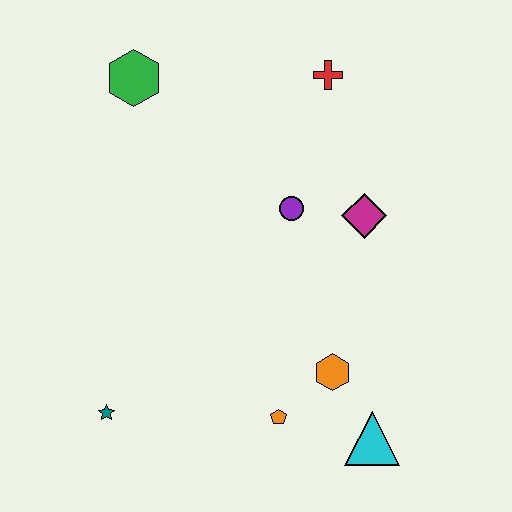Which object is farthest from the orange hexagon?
The green hexagon is farthest from the orange hexagon.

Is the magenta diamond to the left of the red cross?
No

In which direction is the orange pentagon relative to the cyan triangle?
The orange pentagon is to the left of the cyan triangle.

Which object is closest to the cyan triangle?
The orange hexagon is closest to the cyan triangle.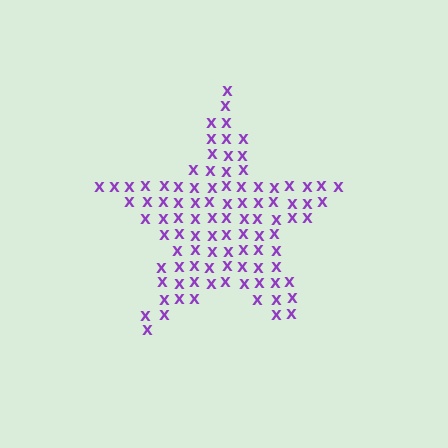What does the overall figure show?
The overall figure shows a star.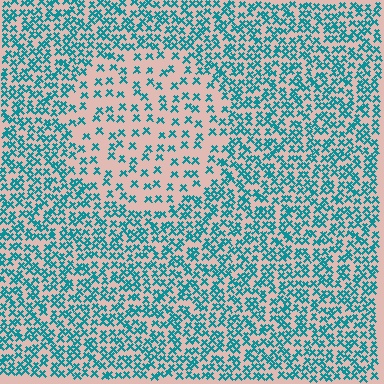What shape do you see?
I see a circle.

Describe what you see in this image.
The image contains small teal elements arranged at two different densities. A circle-shaped region is visible where the elements are less densely packed than the surrounding area.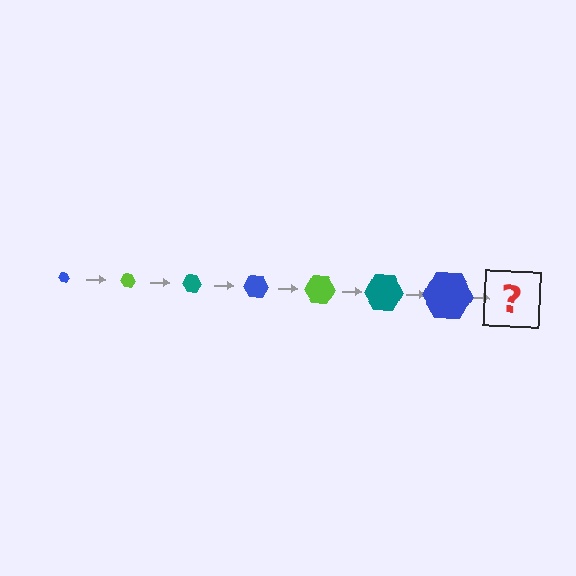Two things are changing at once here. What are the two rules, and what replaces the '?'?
The two rules are that the hexagon grows larger each step and the color cycles through blue, lime, and teal. The '?' should be a lime hexagon, larger than the previous one.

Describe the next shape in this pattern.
It should be a lime hexagon, larger than the previous one.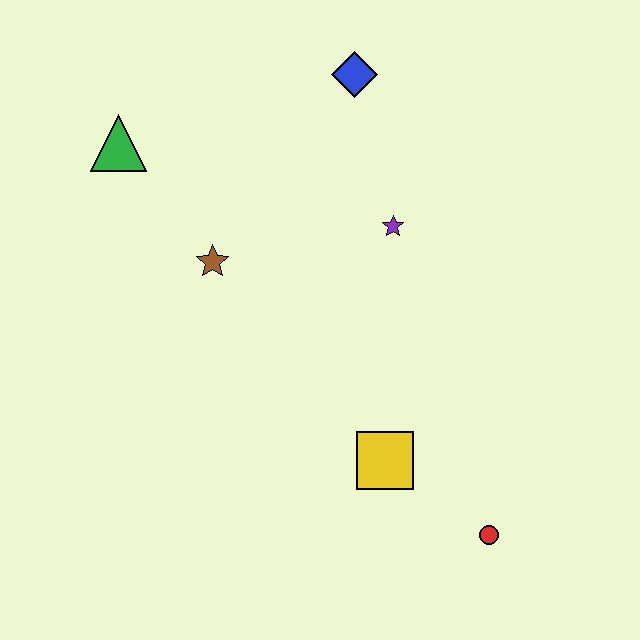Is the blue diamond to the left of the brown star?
No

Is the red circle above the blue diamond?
No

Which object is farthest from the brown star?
The red circle is farthest from the brown star.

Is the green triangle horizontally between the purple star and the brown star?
No